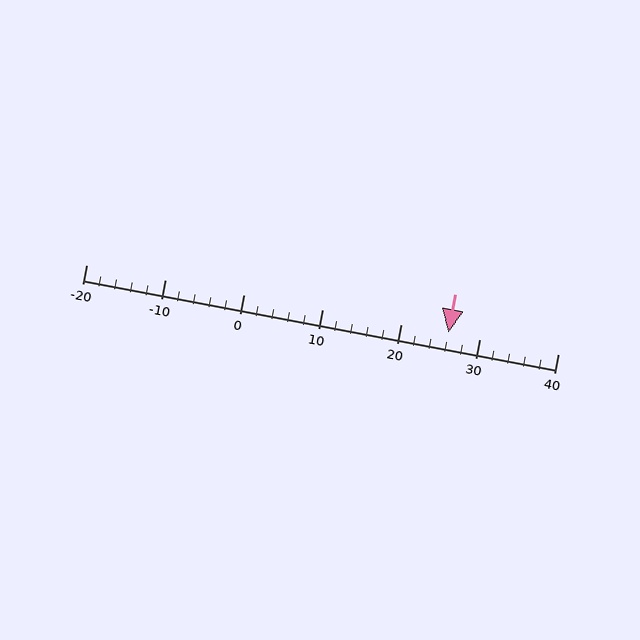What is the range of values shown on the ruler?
The ruler shows values from -20 to 40.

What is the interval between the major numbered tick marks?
The major tick marks are spaced 10 units apart.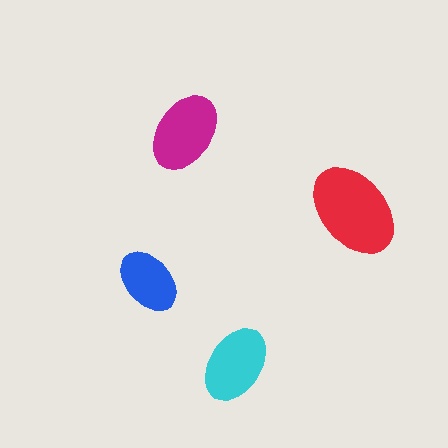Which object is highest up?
The magenta ellipse is topmost.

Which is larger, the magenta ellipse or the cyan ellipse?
The magenta one.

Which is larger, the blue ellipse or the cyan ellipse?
The cyan one.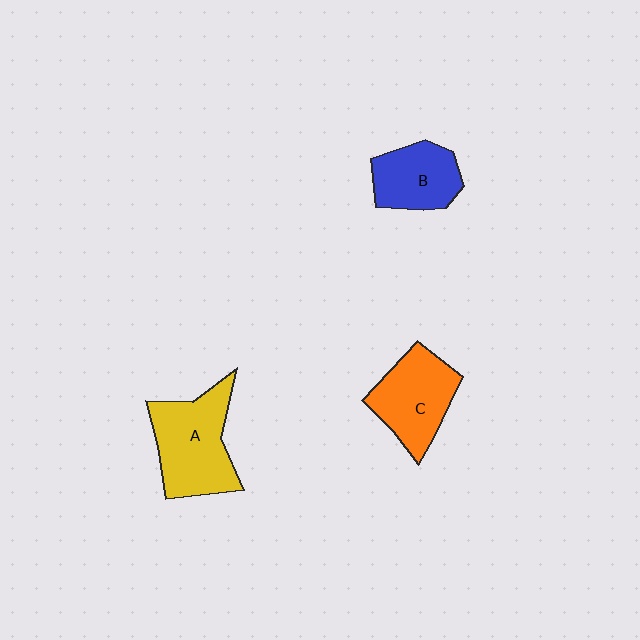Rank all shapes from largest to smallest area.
From largest to smallest: A (yellow), C (orange), B (blue).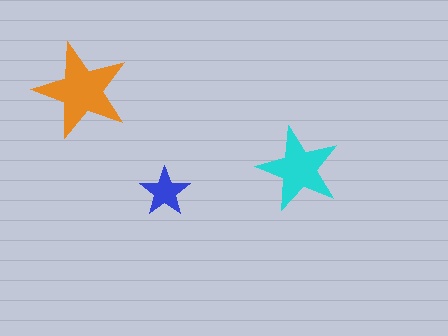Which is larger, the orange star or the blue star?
The orange one.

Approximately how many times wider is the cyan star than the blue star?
About 1.5 times wider.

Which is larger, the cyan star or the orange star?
The orange one.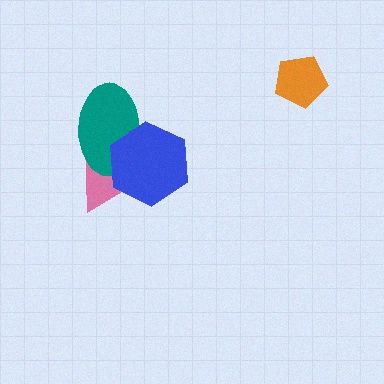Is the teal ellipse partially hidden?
Yes, it is partially covered by another shape.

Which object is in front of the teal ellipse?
The blue hexagon is in front of the teal ellipse.